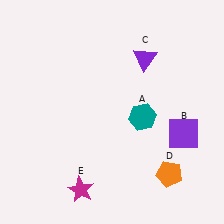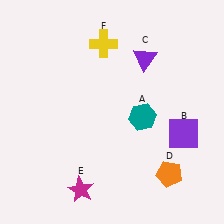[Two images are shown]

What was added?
A yellow cross (F) was added in Image 2.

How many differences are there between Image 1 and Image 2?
There is 1 difference between the two images.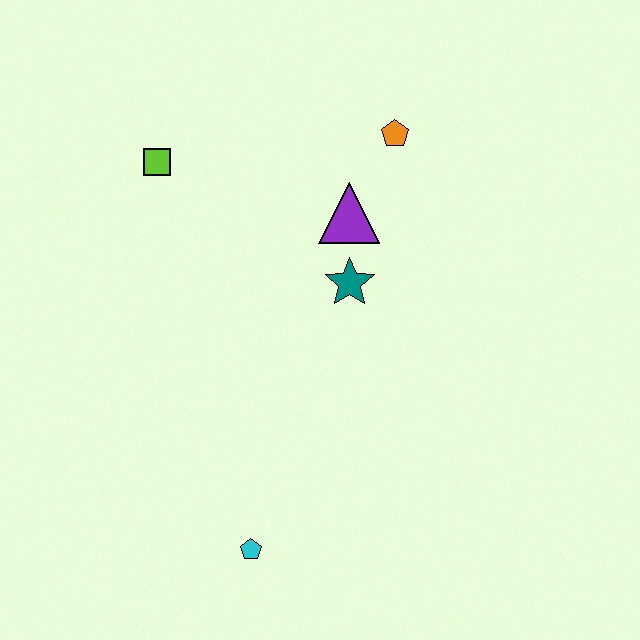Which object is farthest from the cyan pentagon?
The orange pentagon is farthest from the cyan pentagon.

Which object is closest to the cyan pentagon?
The teal star is closest to the cyan pentagon.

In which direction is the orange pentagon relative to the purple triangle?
The orange pentagon is above the purple triangle.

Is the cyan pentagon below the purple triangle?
Yes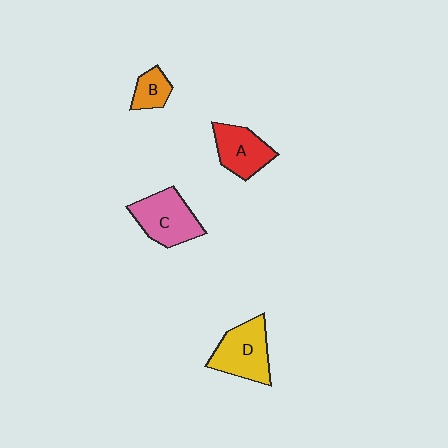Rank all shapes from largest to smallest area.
From largest to smallest: D (yellow), C (pink), A (red), B (orange).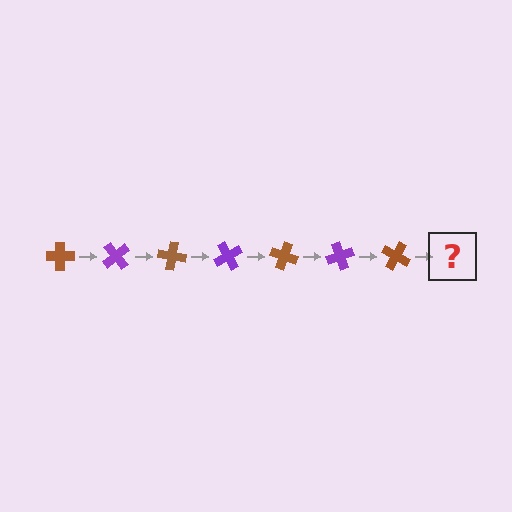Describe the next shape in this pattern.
It should be a purple cross, rotated 350 degrees from the start.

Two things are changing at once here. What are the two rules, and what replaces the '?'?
The two rules are that it rotates 50 degrees each step and the color cycles through brown and purple. The '?' should be a purple cross, rotated 350 degrees from the start.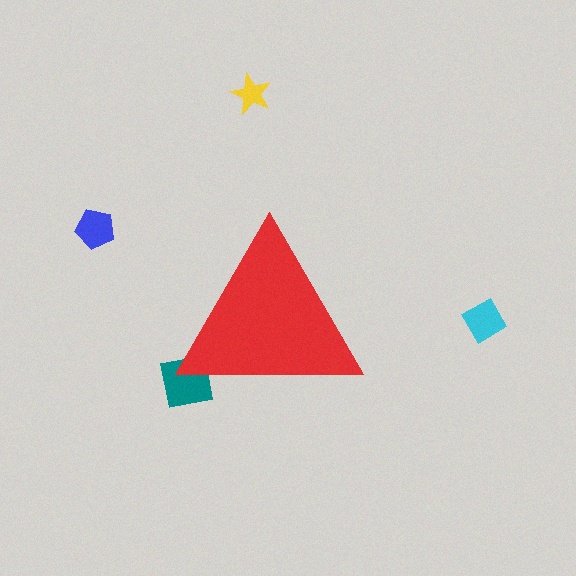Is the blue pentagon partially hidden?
No, the blue pentagon is fully visible.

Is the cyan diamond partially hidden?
No, the cyan diamond is fully visible.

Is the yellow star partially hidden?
No, the yellow star is fully visible.